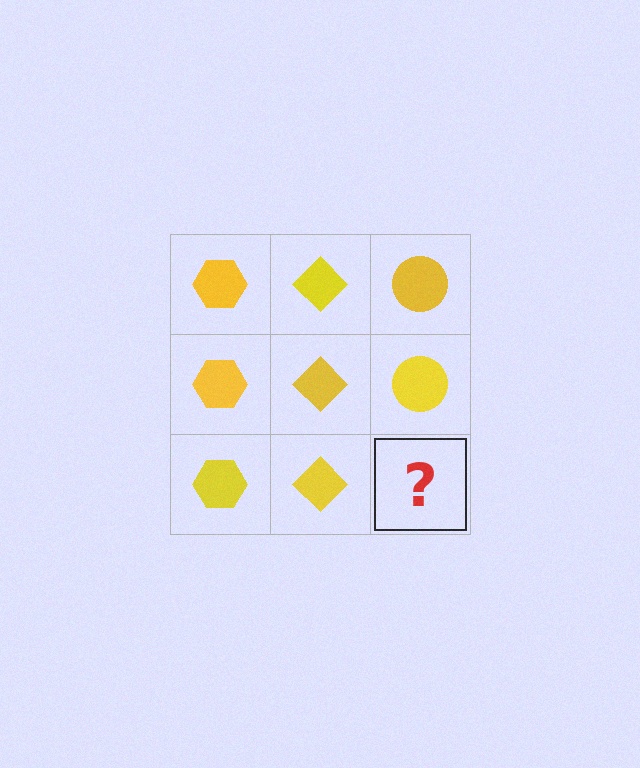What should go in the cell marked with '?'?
The missing cell should contain a yellow circle.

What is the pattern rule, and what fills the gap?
The rule is that each column has a consistent shape. The gap should be filled with a yellow circle.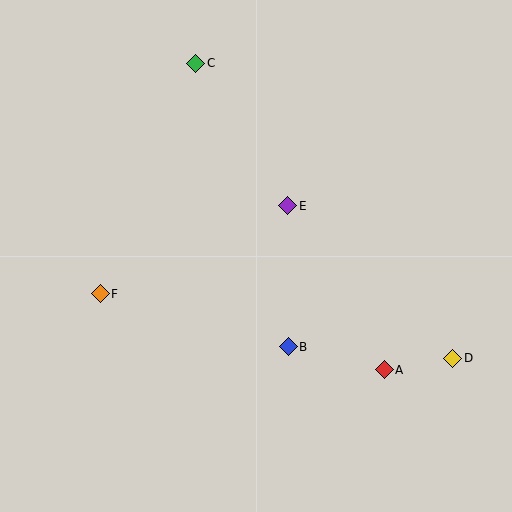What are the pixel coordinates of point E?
Point E is at (288, 206).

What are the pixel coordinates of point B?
Point B is at (288, 347).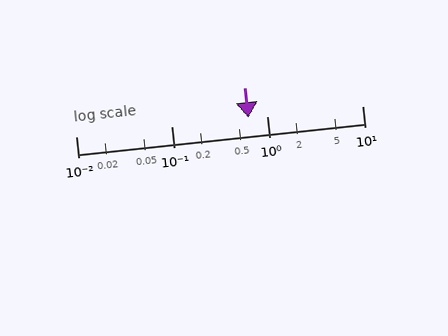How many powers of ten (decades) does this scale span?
The scale spans 3 decades, from 0.01 to 10.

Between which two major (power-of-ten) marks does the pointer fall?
The pointer is between 0.1 and 1.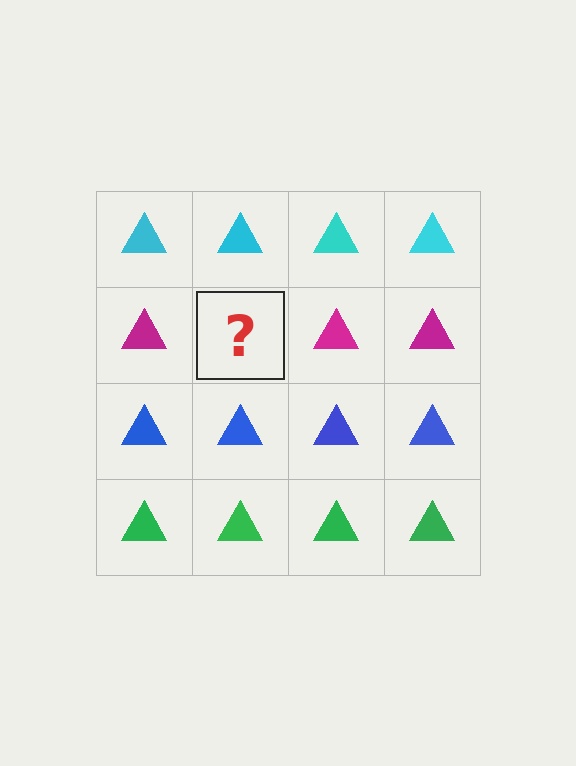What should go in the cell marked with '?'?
The missing cell should contain a magenta triangle.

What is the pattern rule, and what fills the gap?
The rule is that each row has a consistent color. The gap should be filled with a magenta triangle.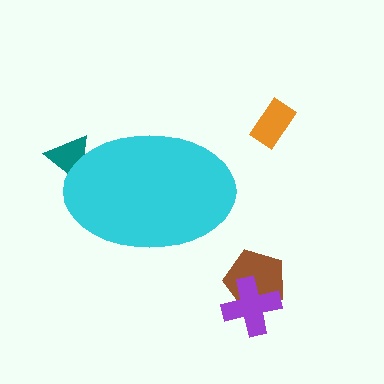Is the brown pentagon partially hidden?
No, the brown pentagon is fully visible.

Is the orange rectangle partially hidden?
No, the orange rectangle is fully visible.